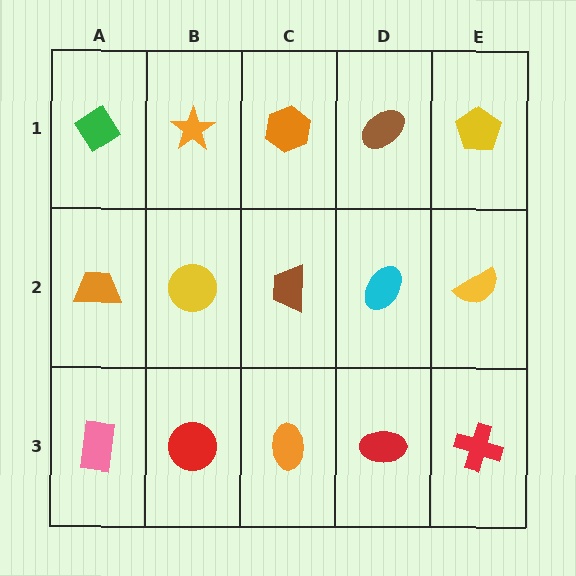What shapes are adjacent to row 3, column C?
A brown trapezoid (row 2, column C), a red circle (row 3, column B), a red ellipse (row 3, column D).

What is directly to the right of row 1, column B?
An orange hexagon.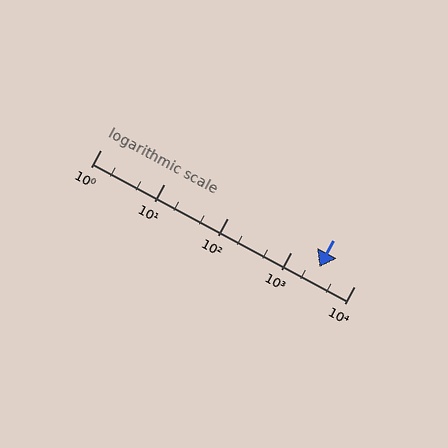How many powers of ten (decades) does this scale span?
The scale spans 4 decades, from 1 to 10000.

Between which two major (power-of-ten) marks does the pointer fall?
The pointer is between 1000 and 10000.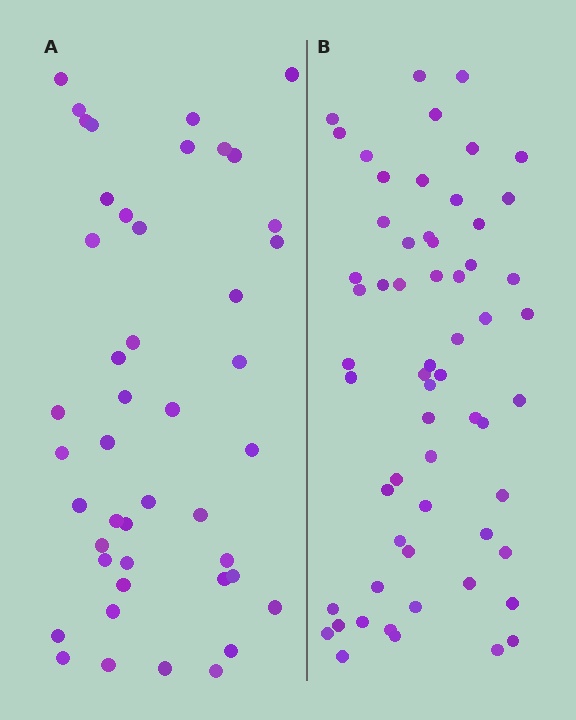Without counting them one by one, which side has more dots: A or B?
Region B (the right region) has more dots.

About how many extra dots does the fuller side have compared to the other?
Region B has approximately 15 more dots than region A.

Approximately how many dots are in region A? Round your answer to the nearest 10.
About 40 dots. (The exact count is 45, which rounds to 40.)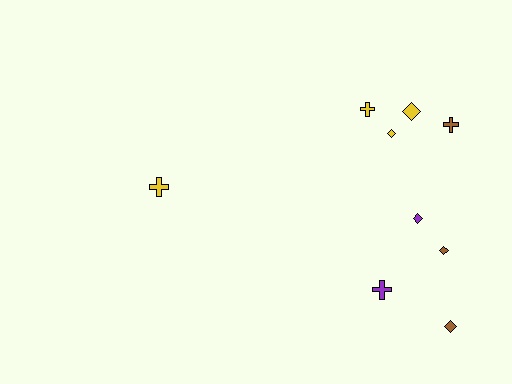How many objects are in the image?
There are 9 objects.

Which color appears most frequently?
Yellow, with 4 objects.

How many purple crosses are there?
There is 1 purple cross.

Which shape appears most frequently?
Diamond, with 5 objects.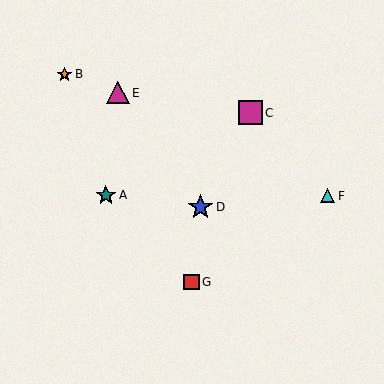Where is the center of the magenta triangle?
The center of the magenta triangle is at (118, 93).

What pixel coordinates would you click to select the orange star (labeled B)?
Click at (64, 74) to select the orange star B.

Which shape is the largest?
The blue star (labeled D) is the largest.